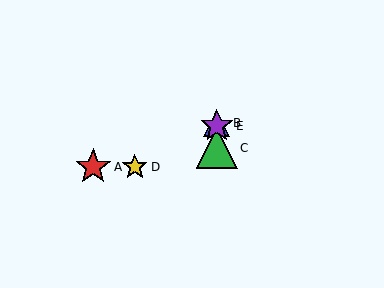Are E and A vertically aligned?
No, E is at x≈217 and A is at x≈93.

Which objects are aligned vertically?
Objects B, C, E are aligned vertically.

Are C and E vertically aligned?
Yes, both are at x≈217.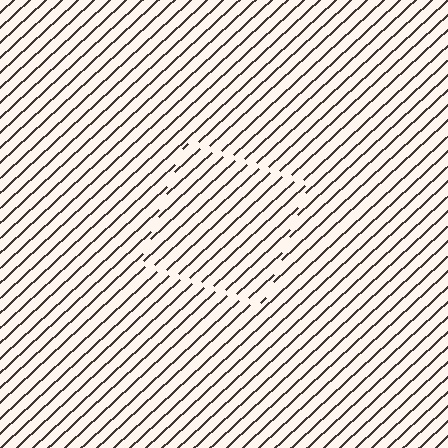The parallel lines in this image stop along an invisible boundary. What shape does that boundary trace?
An illusory square. The interior of the shape contains the same grating, shifted by half a period — the contour is defined by the phase discontinuity where line-ends from the inner and outer gratings abut.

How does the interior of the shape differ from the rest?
The interior of the shape contains the same grating, shifted by half a period — the contour is defined by the phase discontinuity where line-ends from the inner and outer gratings abut.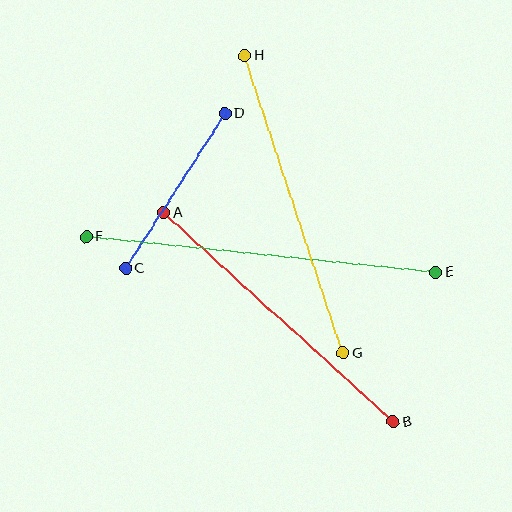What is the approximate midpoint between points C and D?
The midpoint is at approximately (175, 191) pixels.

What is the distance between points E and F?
The distance is approximately 351 pixels.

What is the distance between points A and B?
The distance is approximately 311 pixels.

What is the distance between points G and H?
The distance is approximately 313 pixels.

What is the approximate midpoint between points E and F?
The midpoint is at approximately (261, 254) pixels.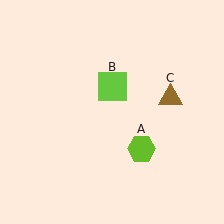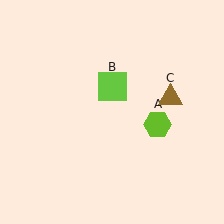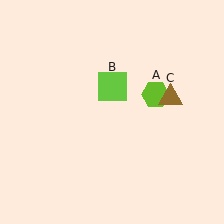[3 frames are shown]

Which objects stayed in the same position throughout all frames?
Lime square (object B) and brown triangle (object C) remained stationary.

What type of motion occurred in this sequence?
The lime hexagon (object A) rotated counterclockwise around the center of the scene.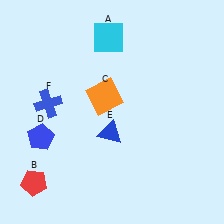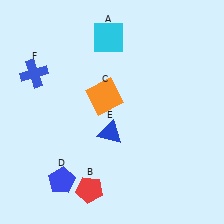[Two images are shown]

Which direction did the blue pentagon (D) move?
The blue pentagon (D) moved down.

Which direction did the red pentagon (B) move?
The red pentagon (B) moved right.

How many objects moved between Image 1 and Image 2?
3 objects moved between the two images.